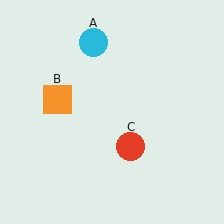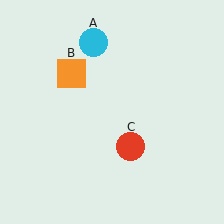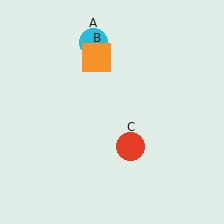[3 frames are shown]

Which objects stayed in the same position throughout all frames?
Cyan circle (object A) and red circle (object C) remained stationary.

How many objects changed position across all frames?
1 object changed position: orange square (object B).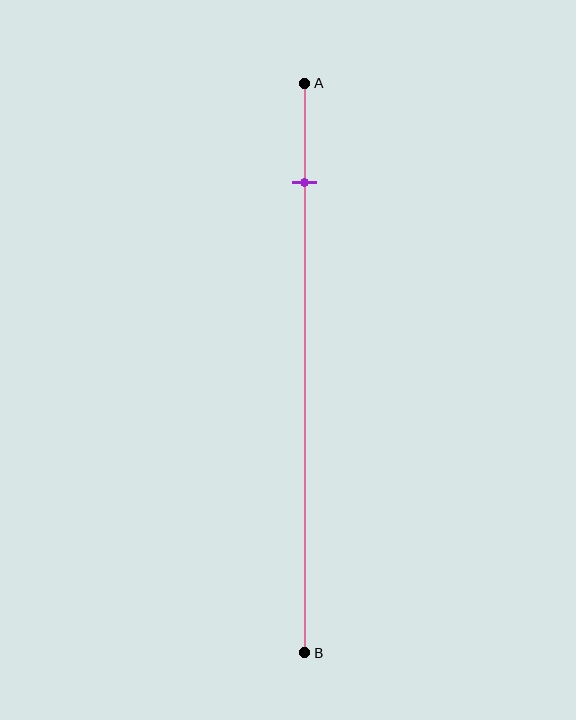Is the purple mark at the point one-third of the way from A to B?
No, the mark is at about 15% from A, not at the 33% one-third point.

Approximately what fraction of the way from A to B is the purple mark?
The purple mark is approximately 15% of the way from A to B.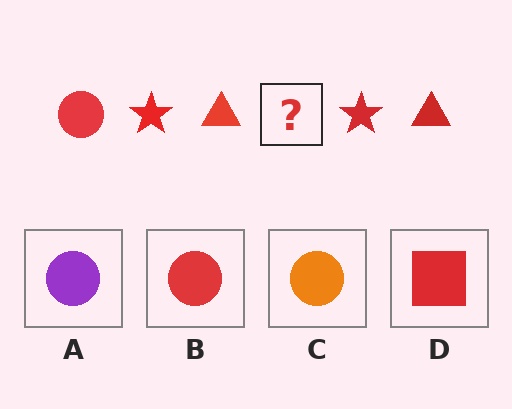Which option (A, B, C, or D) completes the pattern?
B.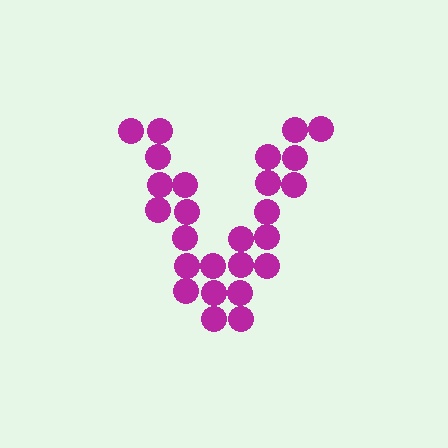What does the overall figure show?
The overall figure shows the letter V.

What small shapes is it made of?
It is made of small circles.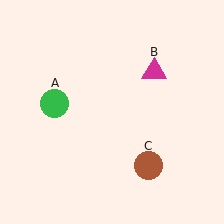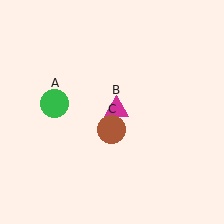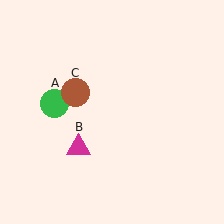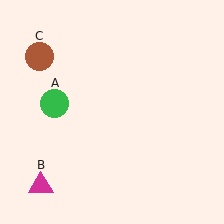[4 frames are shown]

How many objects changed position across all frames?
2 objects changed position: magenta triangle (object B), brown circle (object C).